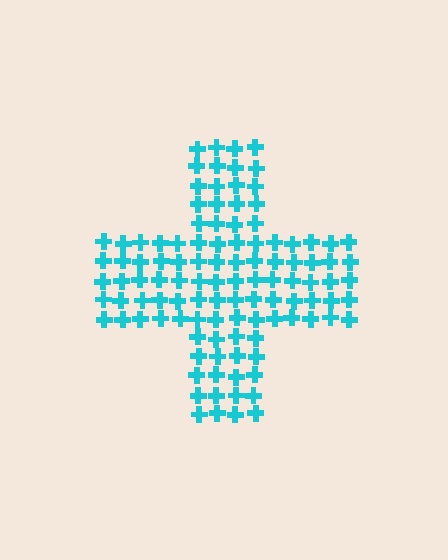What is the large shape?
The large shape is a cross.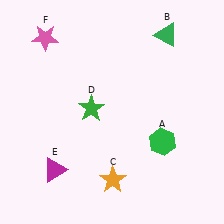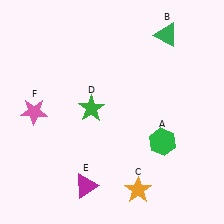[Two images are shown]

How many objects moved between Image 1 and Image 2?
3 objects moved between the two images.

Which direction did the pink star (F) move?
The pink star (F) moved down.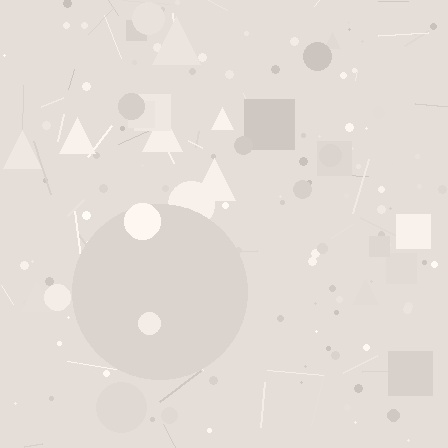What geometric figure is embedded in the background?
A circle is embedded in the background.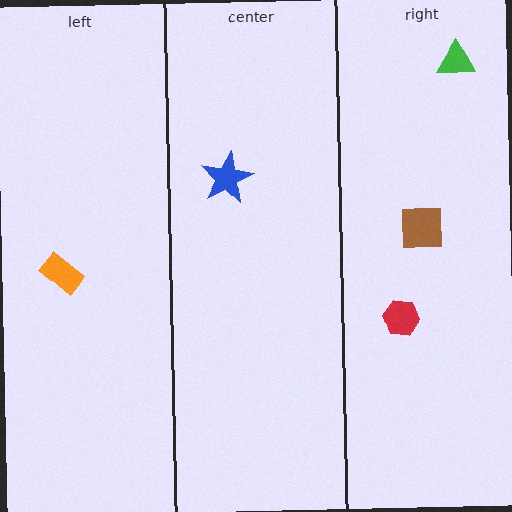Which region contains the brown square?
The right region.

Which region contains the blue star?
The center region.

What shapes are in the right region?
The red hexagon, the green triangle, the brown square.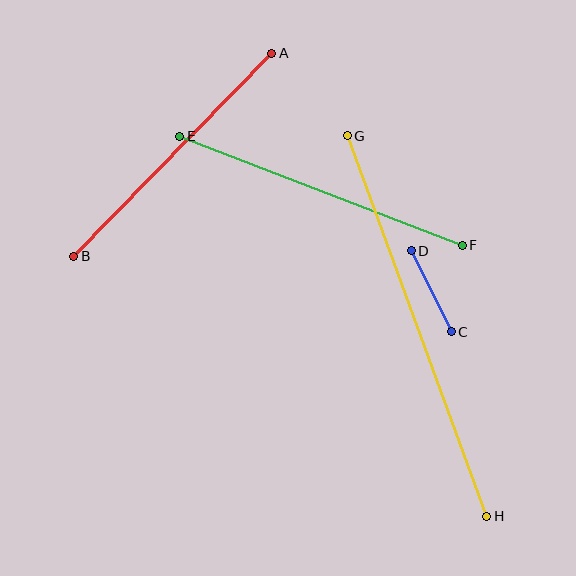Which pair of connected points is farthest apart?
Points G and H are farthest apart.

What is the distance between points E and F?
The distance is approximately 303 pixels.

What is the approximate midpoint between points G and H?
The midpoint is at approximately (417, 326) pixels.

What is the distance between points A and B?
The distance is approximately 284 pixels.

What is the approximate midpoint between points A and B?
The midpoint is at approximately (173, 155) pixels.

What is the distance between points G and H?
The distance is approximately 405 pixels.